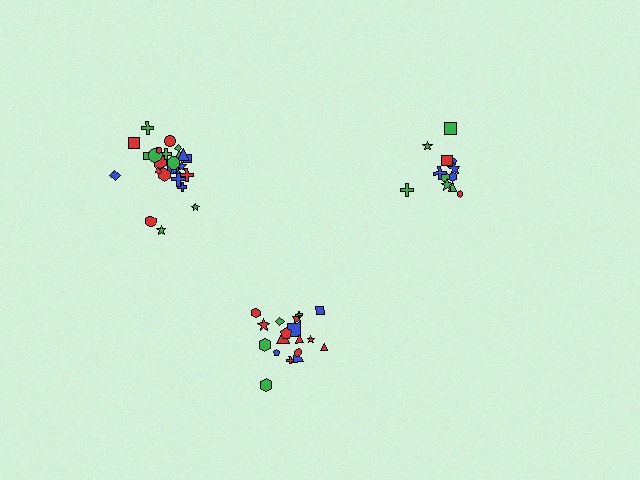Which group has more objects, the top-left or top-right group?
The top-left group.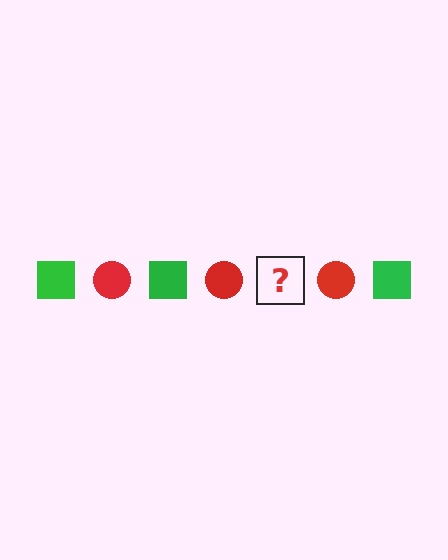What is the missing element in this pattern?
The missing element is a green square.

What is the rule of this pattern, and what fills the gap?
The rule is that the pattern alternates between green square and red circle. The gap should be filled with a green square.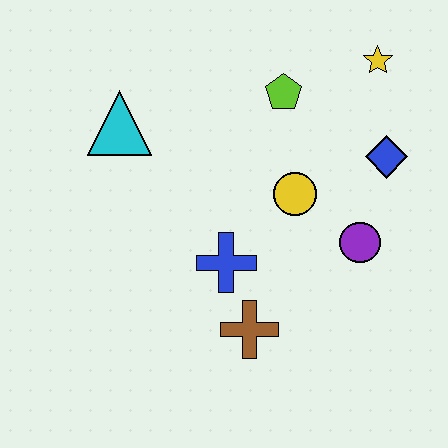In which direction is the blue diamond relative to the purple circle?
The blue diamond is above the purple circle.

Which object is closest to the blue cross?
The brown cross is closest to the blue cross.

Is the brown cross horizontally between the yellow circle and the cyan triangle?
Yes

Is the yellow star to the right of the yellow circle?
Yes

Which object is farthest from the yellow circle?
The cyan triangle is farthest from the yellow circle.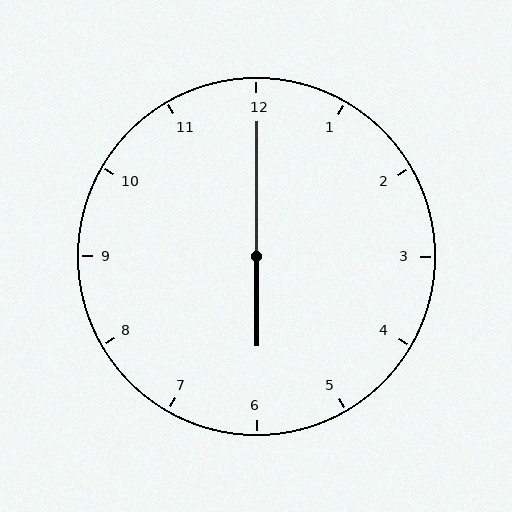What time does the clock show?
6:00.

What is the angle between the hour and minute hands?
Approximately 180 degrees.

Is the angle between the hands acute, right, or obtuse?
It is obtuse.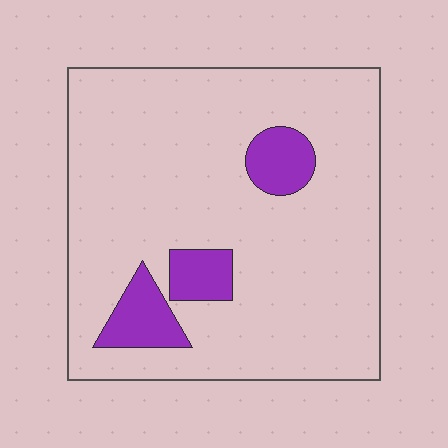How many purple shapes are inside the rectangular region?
3.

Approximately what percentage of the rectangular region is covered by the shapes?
Approximately 10%.